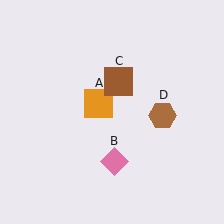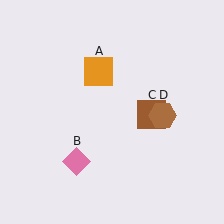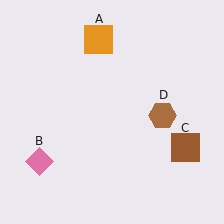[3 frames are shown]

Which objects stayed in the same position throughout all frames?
Brown hexagon (object D) remained stationary.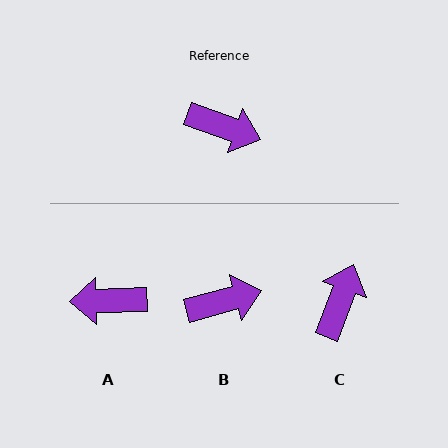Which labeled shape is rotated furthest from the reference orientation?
A, about 159 degrees away.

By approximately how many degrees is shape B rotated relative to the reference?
Approximately 35 degrees counter-clockwise.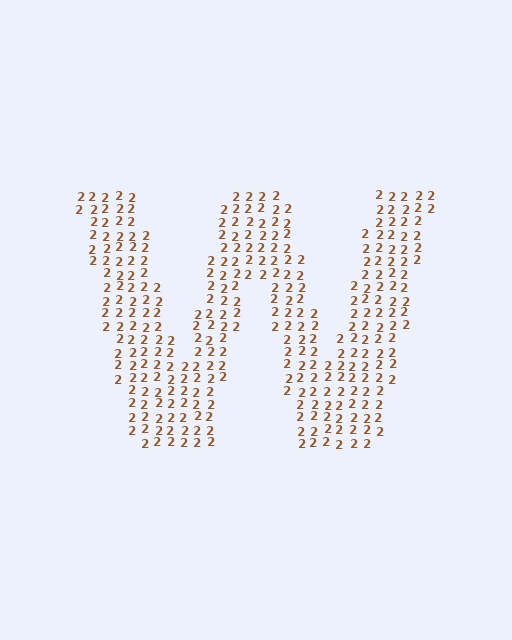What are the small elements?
The small elements are digit 2's.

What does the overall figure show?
The overall figure shows the letter W.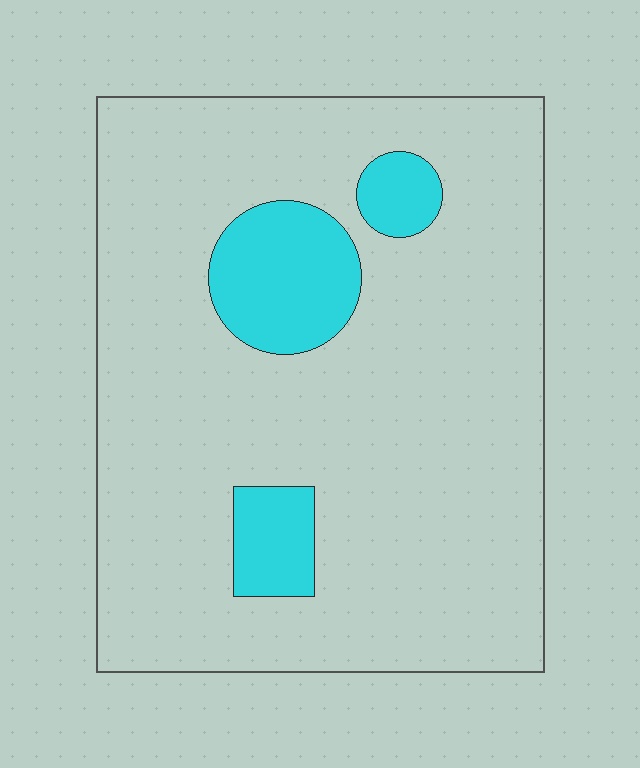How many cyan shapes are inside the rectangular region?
3.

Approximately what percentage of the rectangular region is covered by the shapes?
Approximately 15%.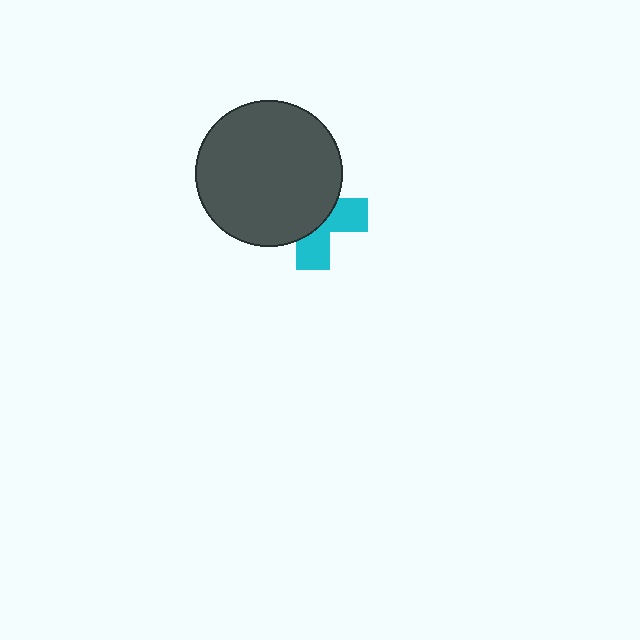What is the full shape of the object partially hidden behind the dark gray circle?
The partially hidden object is a cyan cross.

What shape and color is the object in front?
The object in front is a dark gray circle.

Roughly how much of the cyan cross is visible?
A small part of it is visible (roughly 39%).